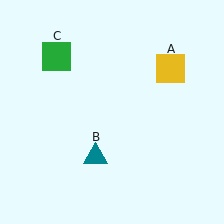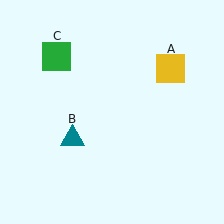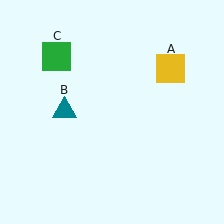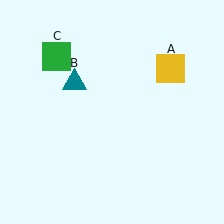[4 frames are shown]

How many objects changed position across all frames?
1 object changed position: teal triangle (object B).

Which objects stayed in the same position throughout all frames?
Yellow square (object A) and green square (object C) remained stationary.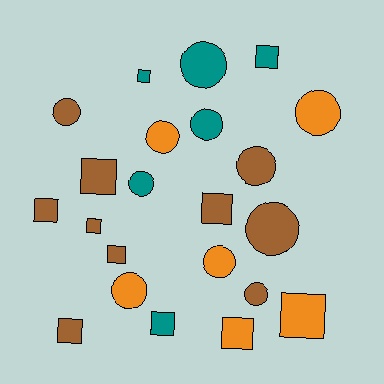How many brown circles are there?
There are 4 brown circles.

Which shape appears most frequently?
Square, with 11 objects.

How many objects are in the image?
There are 22 objects.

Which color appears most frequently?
Brown, with 10 objects.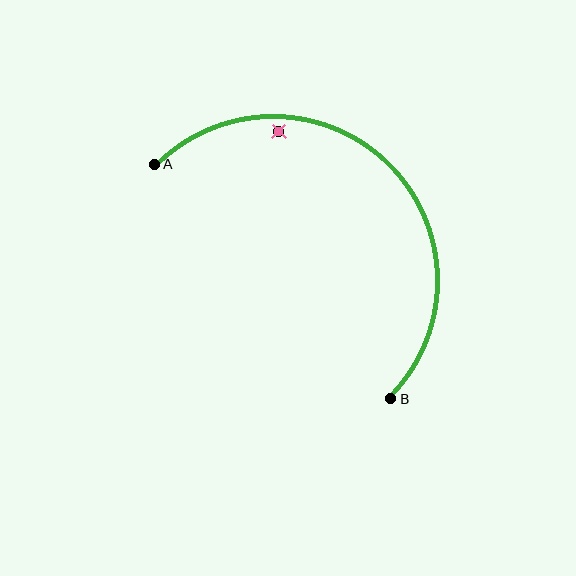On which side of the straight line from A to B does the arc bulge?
The arc bulges above and to the right of the straight line connecting A and B.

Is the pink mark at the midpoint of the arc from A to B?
No — the pink mark does not lie on the arc at all. It sits slightly inside the curve.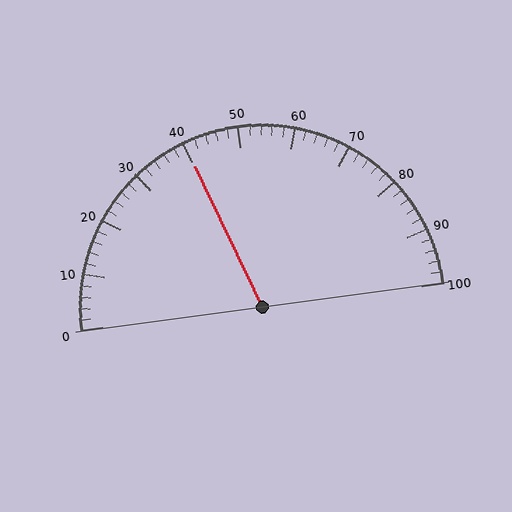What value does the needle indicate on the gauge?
The needle indicates approximately 40.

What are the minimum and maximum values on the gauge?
The gauge ranges from 0 to 100.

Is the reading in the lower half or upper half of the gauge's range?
The reading is in the lower half of the range (0 to 100).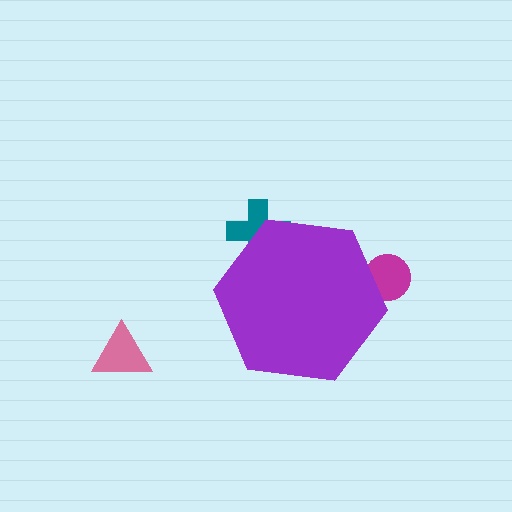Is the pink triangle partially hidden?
No, the pink triangle is fully visible.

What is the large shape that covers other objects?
A purple hexagon.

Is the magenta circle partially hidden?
Yes, the magenta circle is partially hidden behind the purple hexagon.